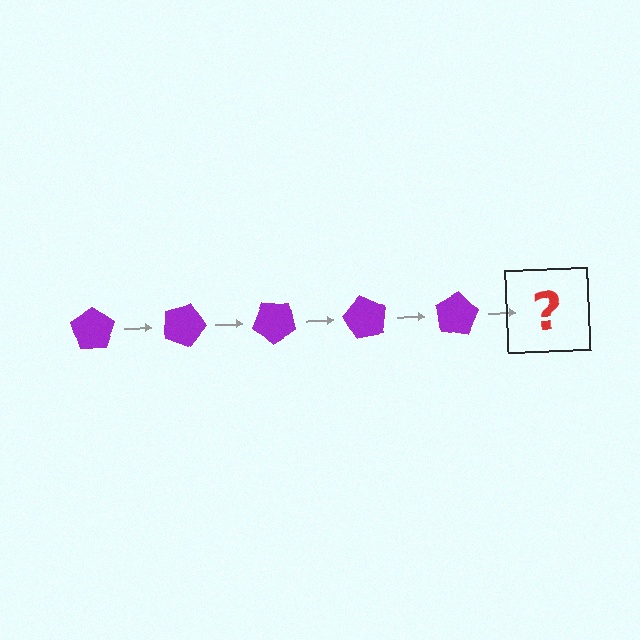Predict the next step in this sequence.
The next step is a purple pentagon rotated 100 degrees.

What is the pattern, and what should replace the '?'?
The pattern is that the pentagon rotates 20 degrees each step. The '?' should be a purple pentagon rotated 100 degrees.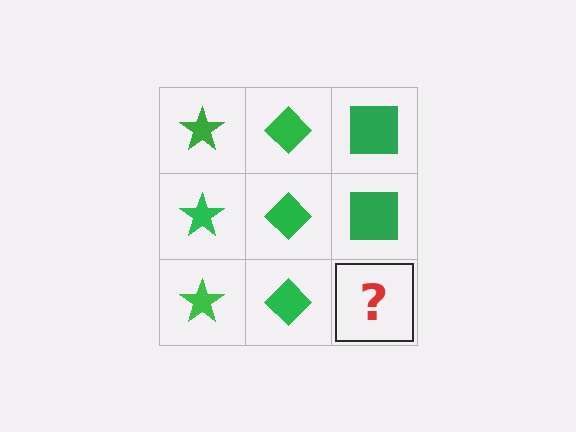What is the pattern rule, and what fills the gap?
The rule is that each column has a consistent shape. The gap should be filled with a green square.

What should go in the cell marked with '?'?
The missing cell should contain a green square.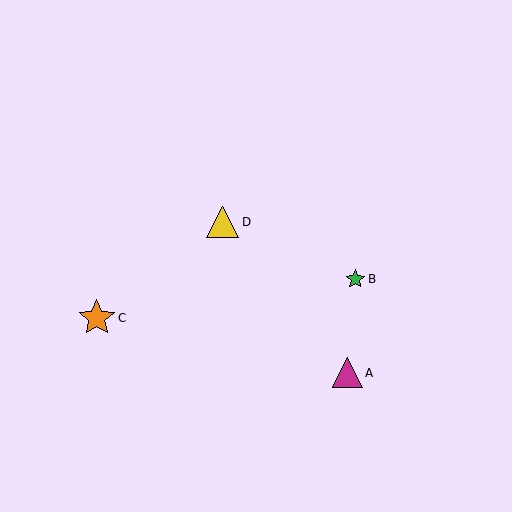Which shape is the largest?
The orange star (labeled C) is the largest.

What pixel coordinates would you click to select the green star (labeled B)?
Click at (355, 279) to select the green star B.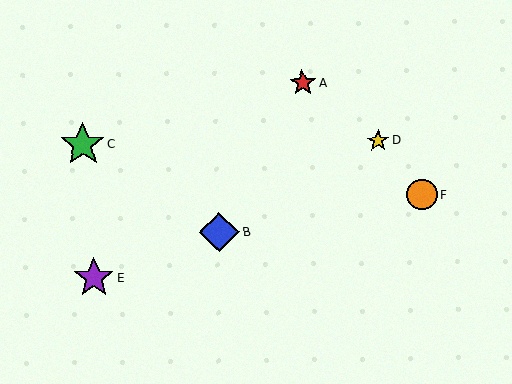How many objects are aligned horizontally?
2 objects (C, D) are aligned horizontally.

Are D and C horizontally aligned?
Yes, both are at y≈141.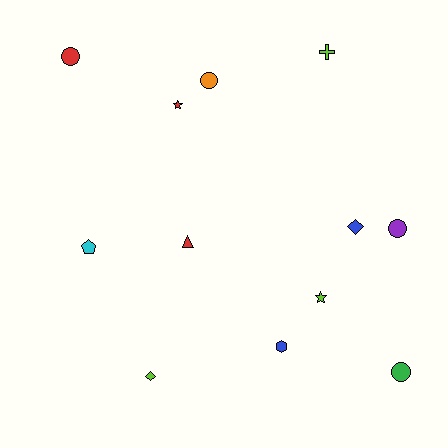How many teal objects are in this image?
There are no teal objects.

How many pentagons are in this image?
There is 1 pentagon.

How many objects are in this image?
There are 12 objects.